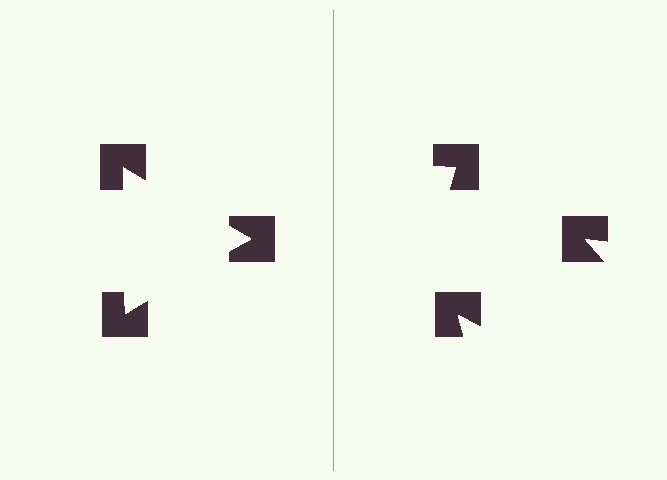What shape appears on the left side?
An illusory triangle.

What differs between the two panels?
The notched squares are positioned identically on both sides; only the wedge orientations differ. On the left they align to a triangle; on the right they are misaligned.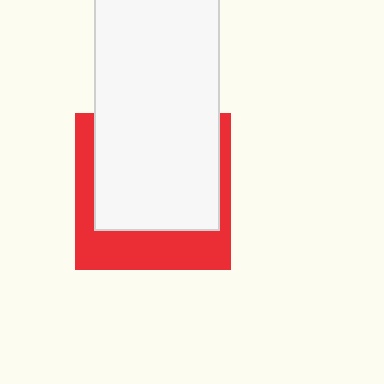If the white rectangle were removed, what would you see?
You would see the complete red square.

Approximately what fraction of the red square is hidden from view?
Roughly 61% of the red square is hidden behind the white rectangle.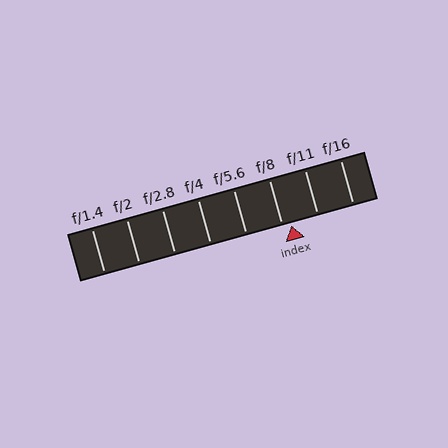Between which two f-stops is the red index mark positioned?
The index mark is between f/8 and f/11.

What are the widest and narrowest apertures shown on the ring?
The widest aperture shown is f/1.4 and the narrowest is f/16.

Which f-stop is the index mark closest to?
The index mark is closest to f/8.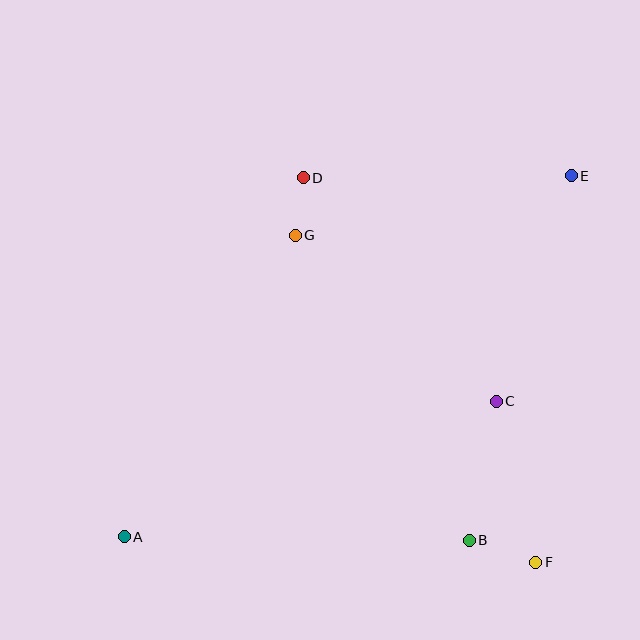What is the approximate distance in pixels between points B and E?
The distance between B and E is approximately 378 pixels.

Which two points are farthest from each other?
Points A and E are farthest from each other.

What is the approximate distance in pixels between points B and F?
The distance between B and F is approximately 70 pixels.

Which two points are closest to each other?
Points D and G are closest to each other.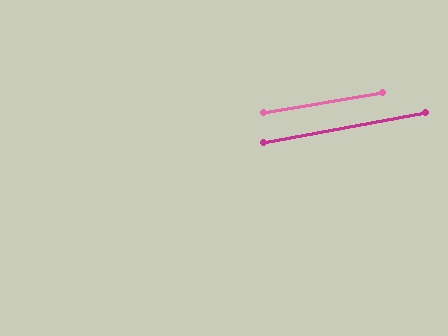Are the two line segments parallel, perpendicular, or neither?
Parallel — their directions differ by only 1.0°.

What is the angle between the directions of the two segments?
Approximately 1 degree.